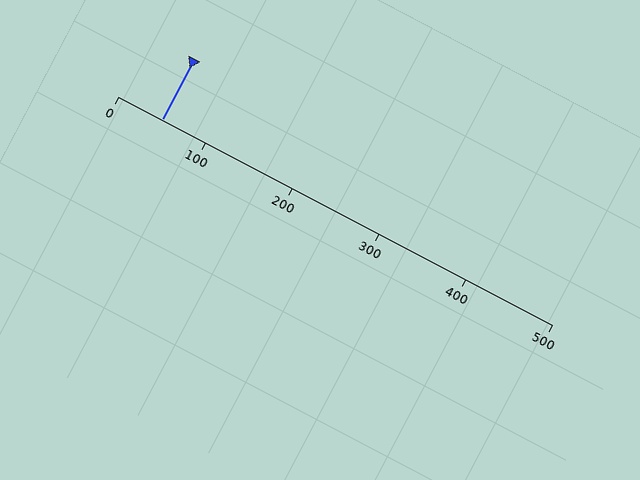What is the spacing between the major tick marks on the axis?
The major ticks are spaced 100 apart.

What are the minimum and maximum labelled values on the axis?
The axis runs from 0 to 500.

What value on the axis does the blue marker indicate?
The marker indicates approximately 50.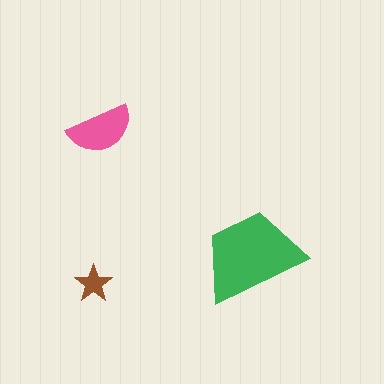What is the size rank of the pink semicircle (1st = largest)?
2nd.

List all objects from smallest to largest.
The brown star, the pink semicircle, the green trapezoid.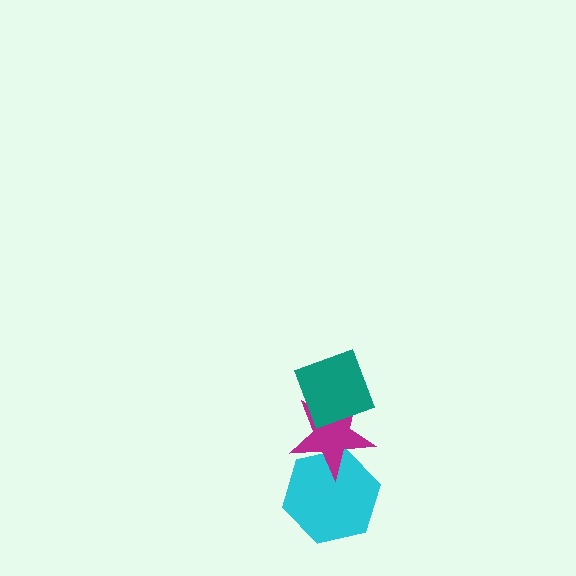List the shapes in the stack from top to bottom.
From top to bottom: the teal diamond, the magenta star, the cyan hexagon.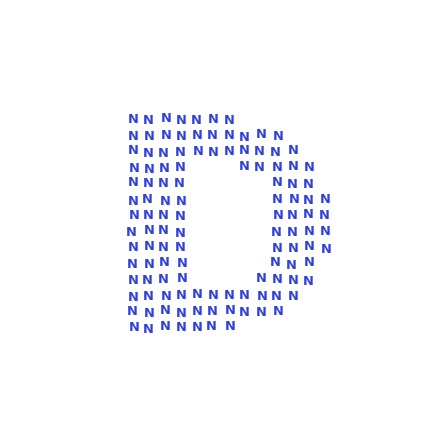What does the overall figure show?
The overall figure shows the letter D.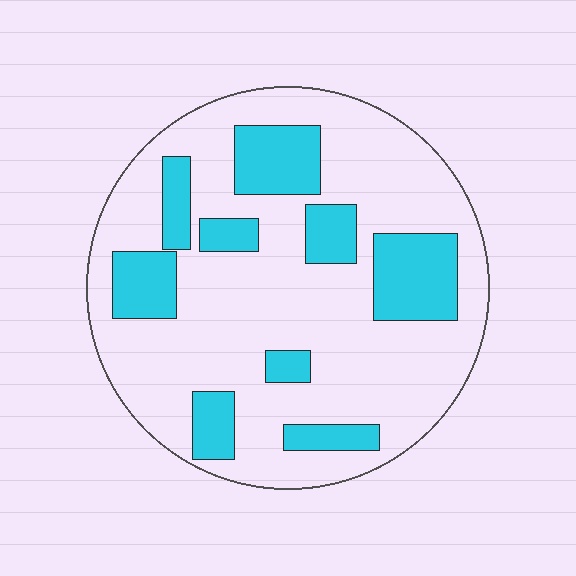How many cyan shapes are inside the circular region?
9.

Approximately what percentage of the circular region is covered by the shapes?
Approximately 25%.